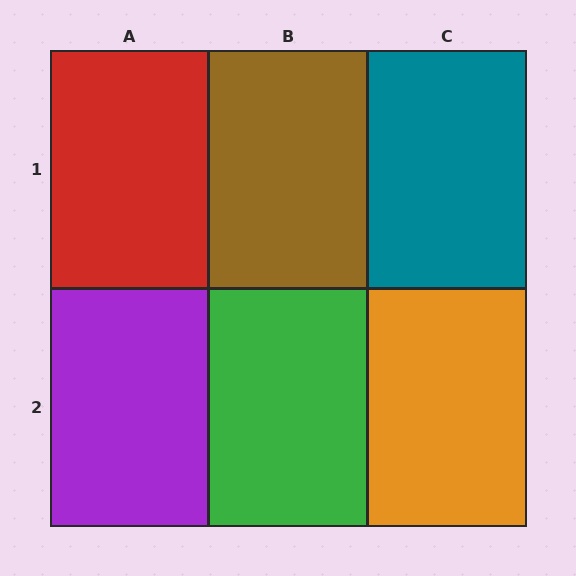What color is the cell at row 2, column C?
Orange.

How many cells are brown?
1 cell is brown.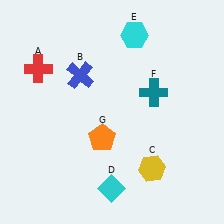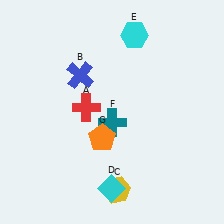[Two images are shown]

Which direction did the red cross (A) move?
The red cross (A) moved right.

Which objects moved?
The objects that moved are: the red cross (A), the yellow hexagon (C), the teal cross (F).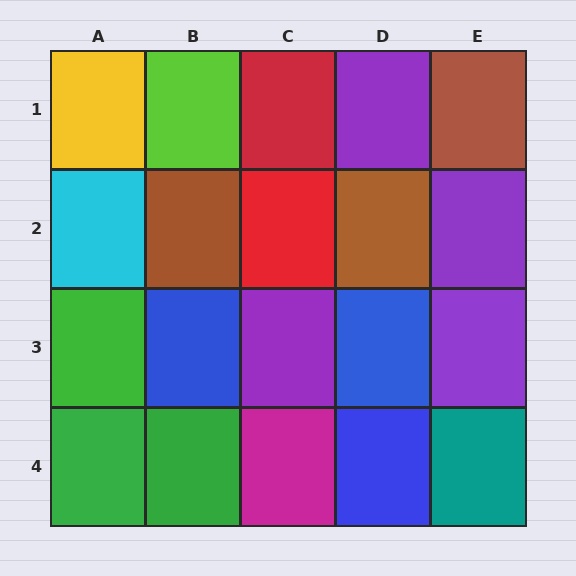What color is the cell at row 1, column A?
Yellow.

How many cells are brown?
3 cells are brown.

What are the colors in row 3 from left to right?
Green, blue, purple, blue, purple.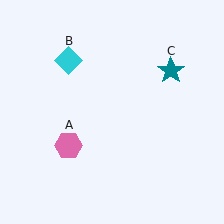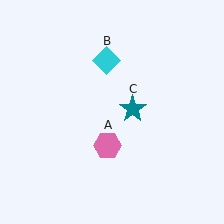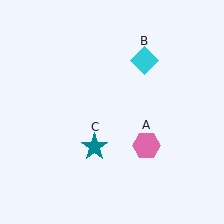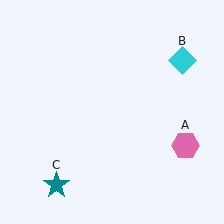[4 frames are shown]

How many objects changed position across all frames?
3 objects changed position: pink hexagon (object A), cyan diamond (object B), teal star (object C).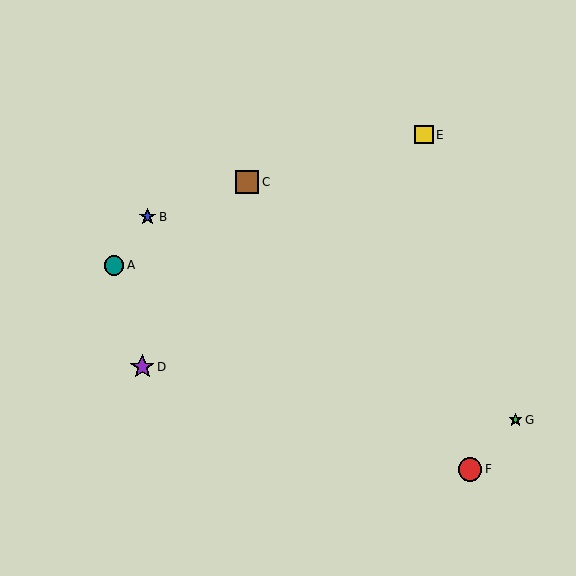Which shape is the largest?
The red circle (labeled F) is the largest.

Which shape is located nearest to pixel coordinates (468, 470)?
The red circle (labeled F) at (470, 469) is nearest to that location.